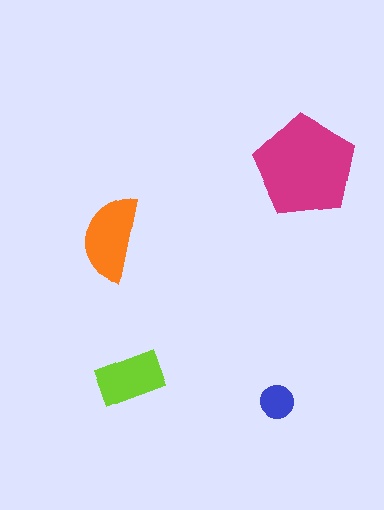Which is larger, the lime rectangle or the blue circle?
The lime rectangle.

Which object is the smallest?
The blue circle.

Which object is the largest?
The magenta pentagon.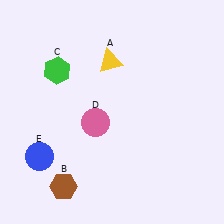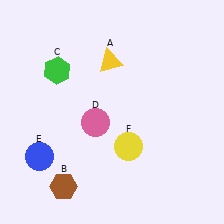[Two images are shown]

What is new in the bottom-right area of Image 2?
A yellow circle (F) was added in the bottom-right area of Image 2.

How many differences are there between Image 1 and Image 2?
There is 1 difference between the two images.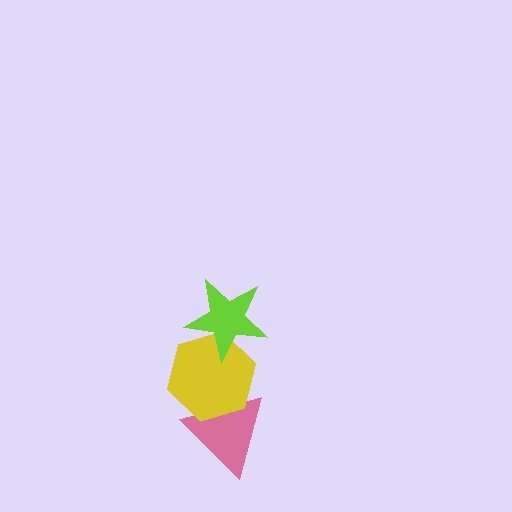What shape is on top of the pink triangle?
The yellow hexagon is on top of the pink triangle.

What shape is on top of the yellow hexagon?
The lime star is on top of the yellow hexagon.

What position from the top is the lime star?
The lime star is 1st from the top.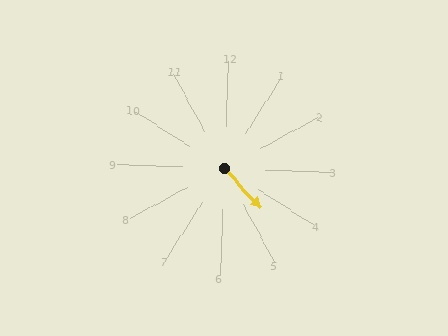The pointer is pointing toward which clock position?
Roughly 5 o'clock.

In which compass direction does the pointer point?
Southeast.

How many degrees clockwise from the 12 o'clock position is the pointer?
Approximately 135 degrees.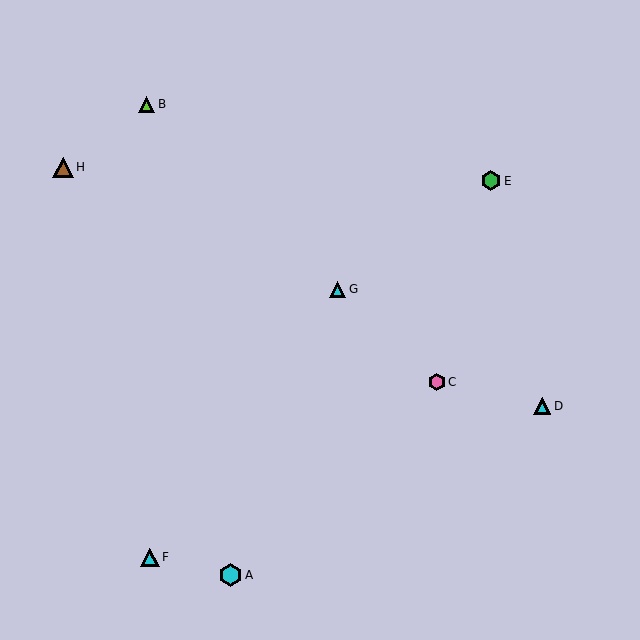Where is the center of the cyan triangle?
The center of the cyan triangle is at (338, 289).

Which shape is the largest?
The cyan hexagon (labeled A) is the largest.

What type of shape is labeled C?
Shape C is a pink hexagon.